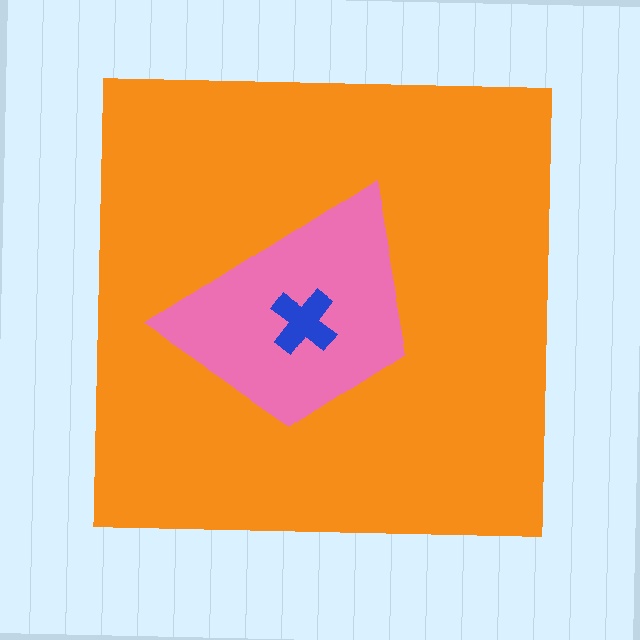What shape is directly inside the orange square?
The pink trapezoid.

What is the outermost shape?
The orange square.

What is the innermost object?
The blue cross.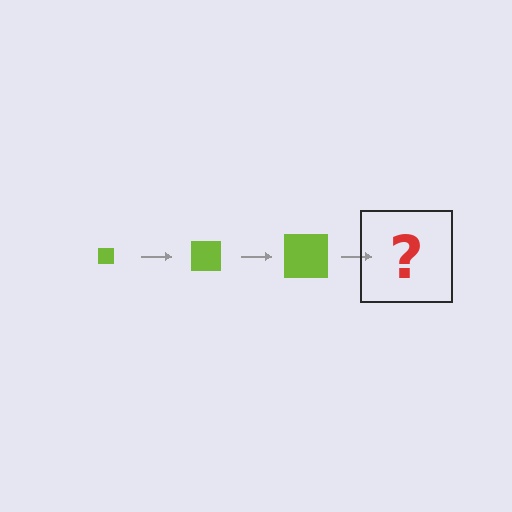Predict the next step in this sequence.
The next step is a lime square, larger than the previous one.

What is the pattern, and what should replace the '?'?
The pattern is that the square gets progressively larger each step. The '?' should be a lime square, larger than the previous one.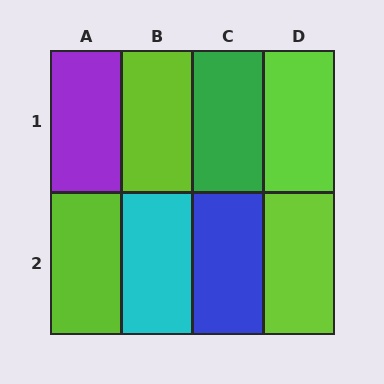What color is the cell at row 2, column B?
Cyan.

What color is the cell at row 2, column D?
Lime.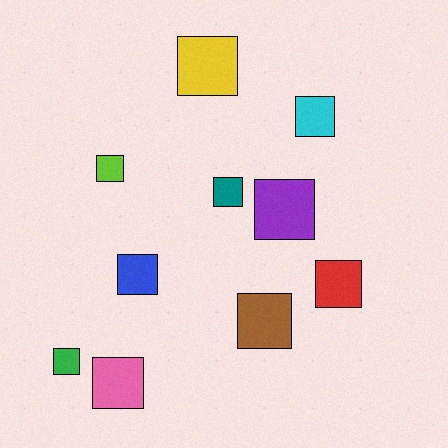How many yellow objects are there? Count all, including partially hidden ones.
There is 1 yellow object.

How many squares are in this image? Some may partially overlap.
There are 10 squares.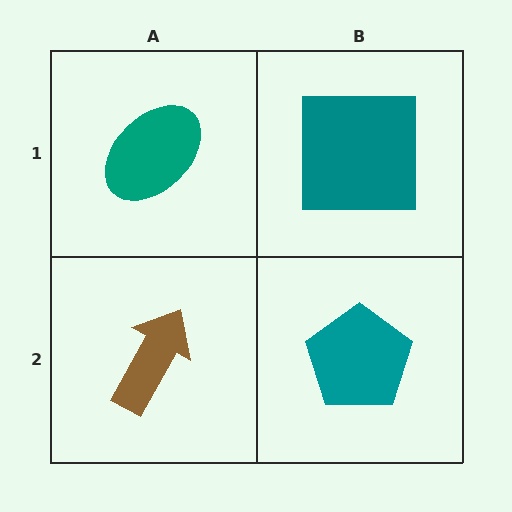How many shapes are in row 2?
2 shapes.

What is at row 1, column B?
A teal square.